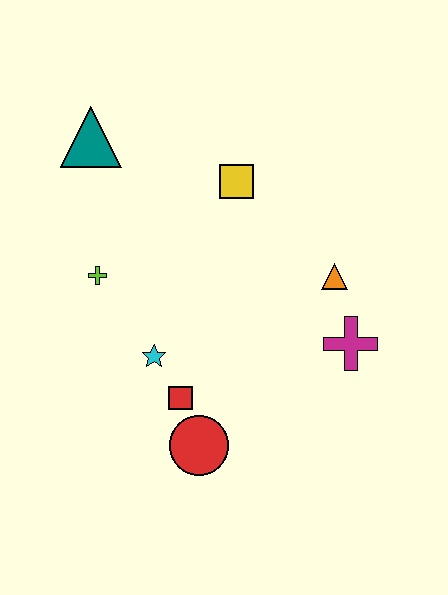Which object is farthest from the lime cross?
The magenta cross is farthest from the lime cross.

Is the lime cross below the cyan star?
No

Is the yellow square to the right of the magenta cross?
No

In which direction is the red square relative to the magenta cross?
The red square is to the left of the magenta cross.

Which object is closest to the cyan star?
The red square is closest to the cyan star.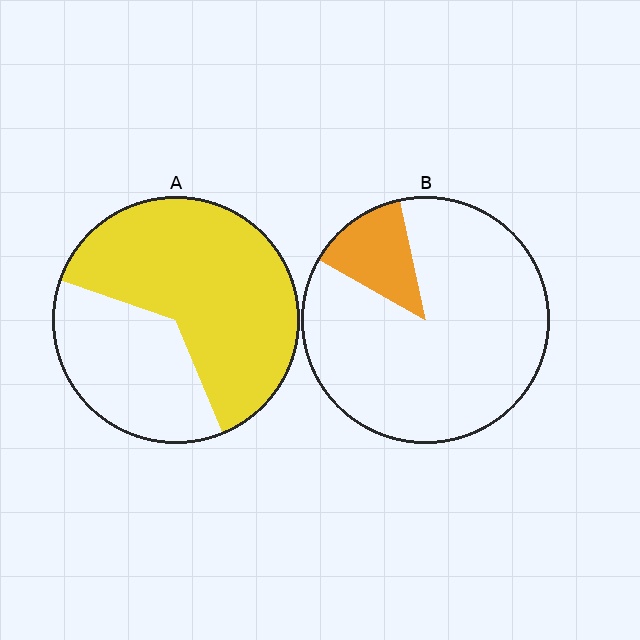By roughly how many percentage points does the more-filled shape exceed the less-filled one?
By roughly 50 percentage points (A over B).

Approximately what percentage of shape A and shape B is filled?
A is approximately 65% and B is approximately 15%.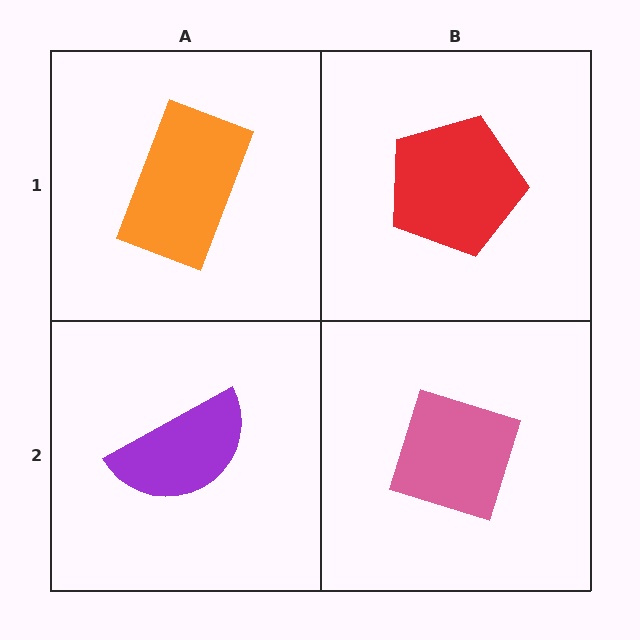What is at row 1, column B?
A red pentagon.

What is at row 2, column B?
A pink diamond.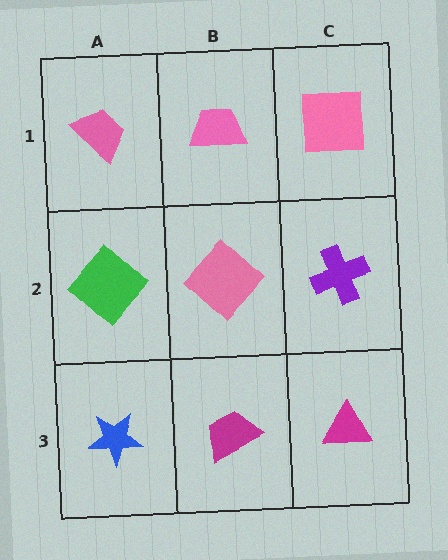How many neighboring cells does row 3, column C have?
2.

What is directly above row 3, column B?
A pink diamond.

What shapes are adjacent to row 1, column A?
A green diamond (row 2, column A), a pink trapezoid (row 1, column B).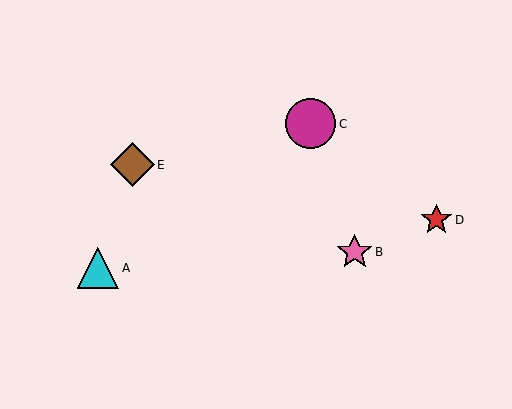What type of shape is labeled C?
Shape C is a magenta circle.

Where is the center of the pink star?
The center of the pink star is at (355, 252).